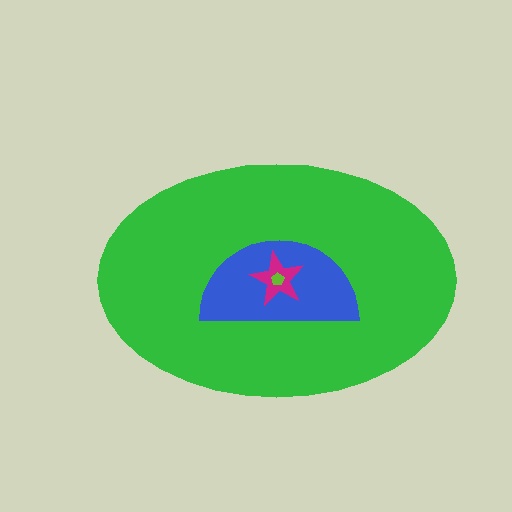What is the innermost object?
The lime pentagon.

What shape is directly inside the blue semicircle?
The magenta star.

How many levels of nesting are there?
4.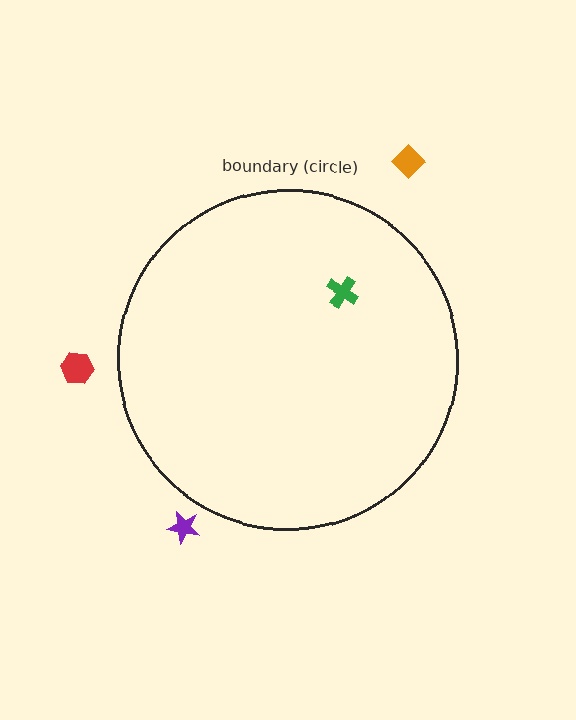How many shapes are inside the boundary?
1 inside, 3 outside.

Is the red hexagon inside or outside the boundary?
Outside.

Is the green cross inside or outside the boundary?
Inside.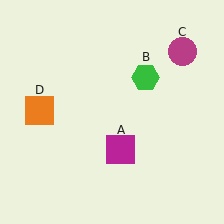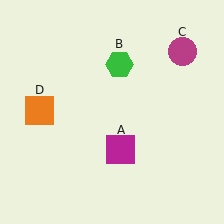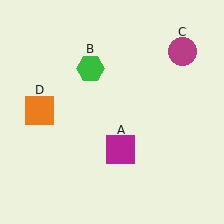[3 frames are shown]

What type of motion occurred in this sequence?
The green hexagon (object B) rotated counterclockwise around the center of the scene.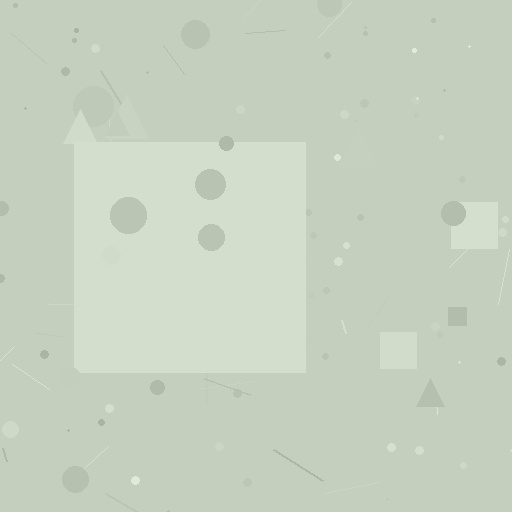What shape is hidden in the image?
A square is hidden in the image.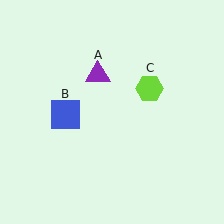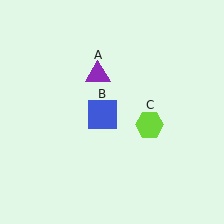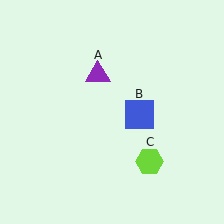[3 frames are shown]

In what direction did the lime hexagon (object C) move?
The lime hexagon (object C) moved down.